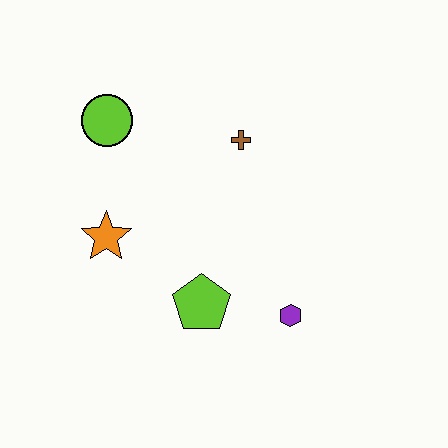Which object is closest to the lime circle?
The orange star is closest to the lime circle.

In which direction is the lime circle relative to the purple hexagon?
The lime circle is above the purple hexagon.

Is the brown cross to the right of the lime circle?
Yes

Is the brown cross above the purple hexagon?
Yes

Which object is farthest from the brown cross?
The purple hexagon is farthest from the brown cross.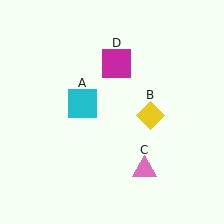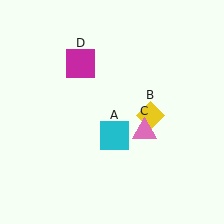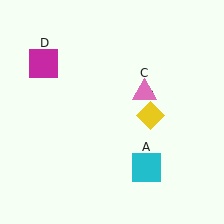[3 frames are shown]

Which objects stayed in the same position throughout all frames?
Yellow diamond (object B) remained stationary.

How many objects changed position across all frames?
3 objects changed position: cyan square (object A), pink triangle (object C), magenta square (object D).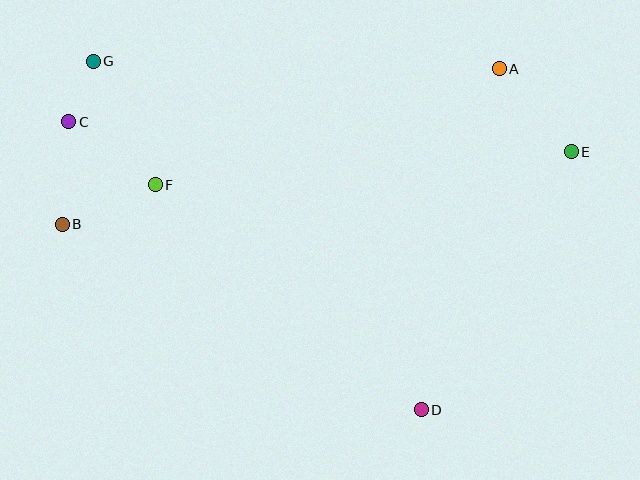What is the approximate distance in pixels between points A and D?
The distance between A and D is approximately 350 pixels.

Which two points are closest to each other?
Points C and G are closest to each other.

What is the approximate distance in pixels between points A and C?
The distance between A and C is approximately 434 pixels.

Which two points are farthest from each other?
Points B and E are farthest from each other.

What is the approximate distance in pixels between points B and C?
The distance between B and C is approximately 102 pixels.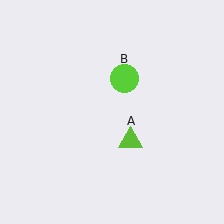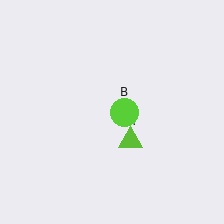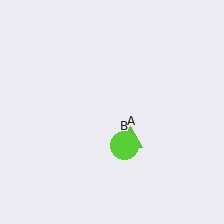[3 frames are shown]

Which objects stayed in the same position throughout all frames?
Lime triangle (object A) remained stationary.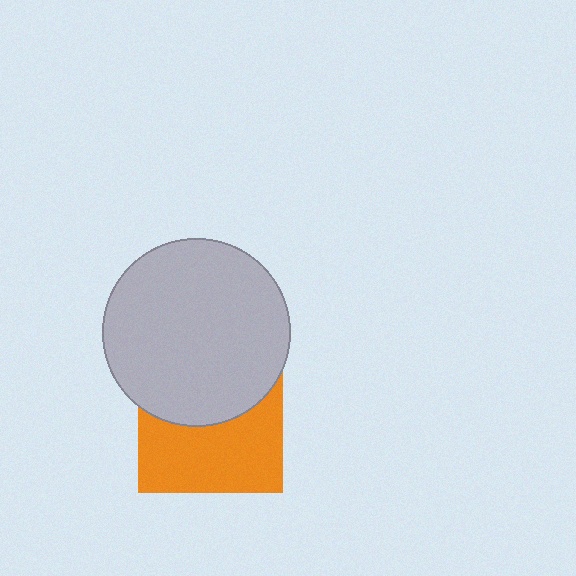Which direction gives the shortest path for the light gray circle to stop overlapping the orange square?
Moving up gives the shortest separation.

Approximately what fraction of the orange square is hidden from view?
Roughly 45% of the orange square is hidden behind the light gray circle.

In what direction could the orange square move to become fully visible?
The orange square could move down. That would shift it out from behind the light gray circle entirely.